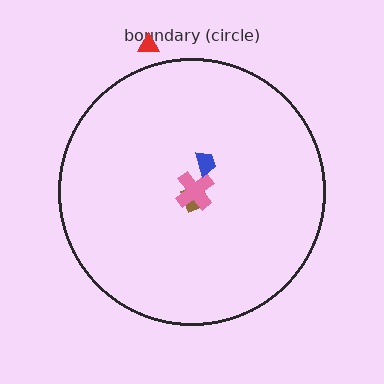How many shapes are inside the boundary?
3 inside, 1 outside.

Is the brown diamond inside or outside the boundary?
Inside.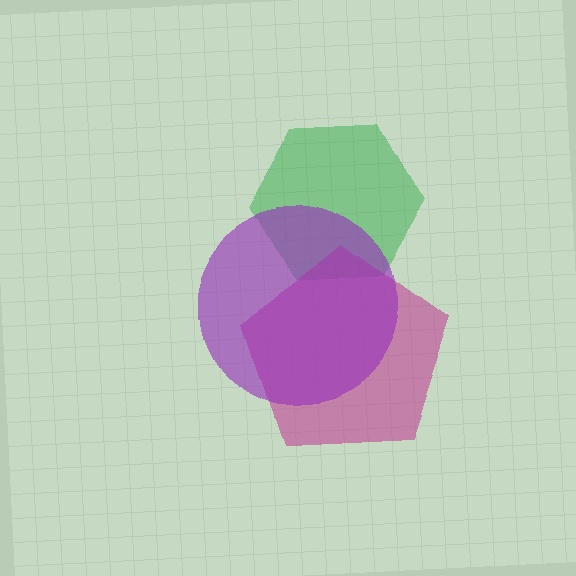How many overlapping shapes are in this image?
There are 3 overlapping shapes in the image.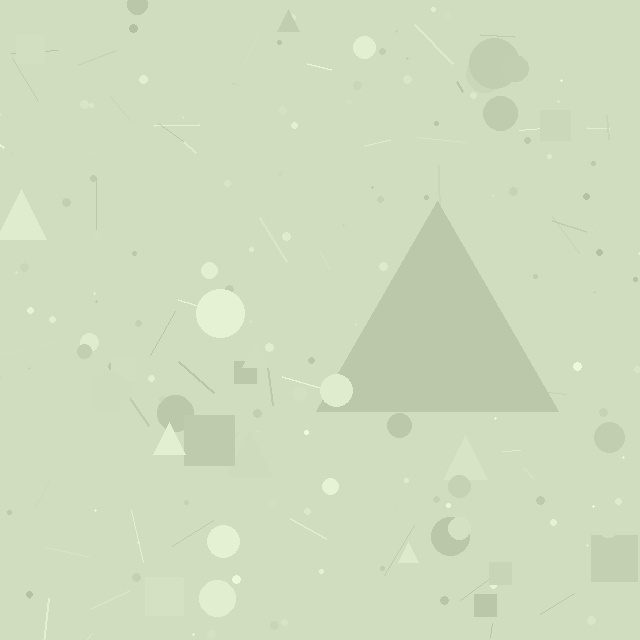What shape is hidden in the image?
A triangle is hidden in the image.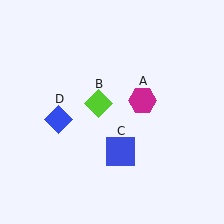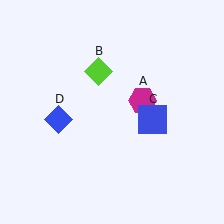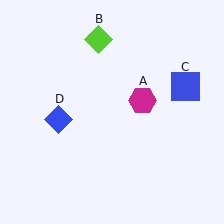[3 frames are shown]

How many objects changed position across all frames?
2 objects changed position: lime diamond (object B), blue square (object C).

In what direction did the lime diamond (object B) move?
The lime diamond (object B) moved up.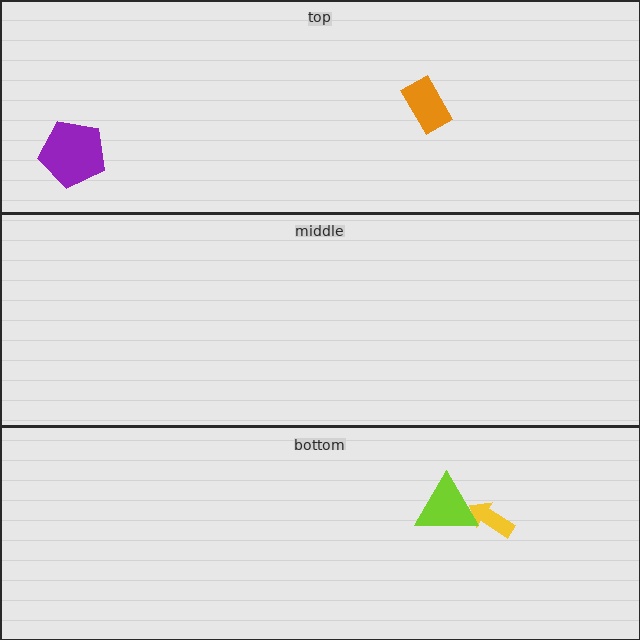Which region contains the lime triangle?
The bottom region.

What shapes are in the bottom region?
The yellow arrow, the lime triangle.